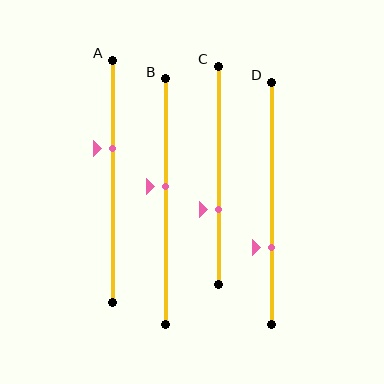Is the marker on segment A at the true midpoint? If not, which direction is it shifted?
No, the marker on segment A is shifted upward by about 13% of the segment length.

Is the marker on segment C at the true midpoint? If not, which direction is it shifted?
No, the marker on segment C is shifted downward by about 16% of the segment length.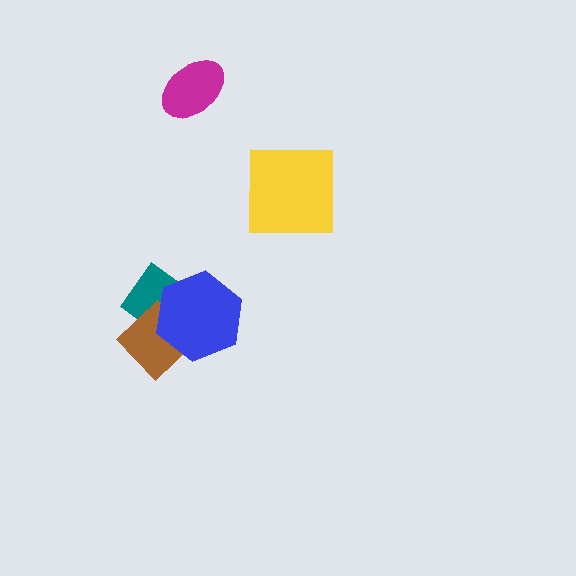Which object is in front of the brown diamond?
The blue hexagon is in front of the brown diamond.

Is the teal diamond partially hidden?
Yes, it is partially covered by another shape.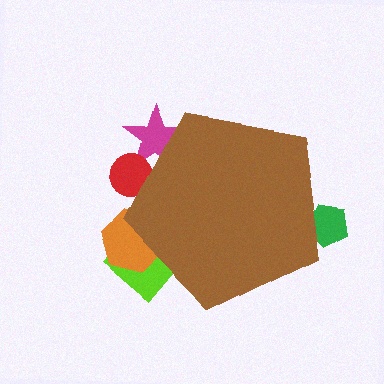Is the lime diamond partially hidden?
Yes, the lime diamond is partially hidden behind the brown pentagon.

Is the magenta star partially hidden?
Yes, the magenta star is partially hidden behind the brown pentagon.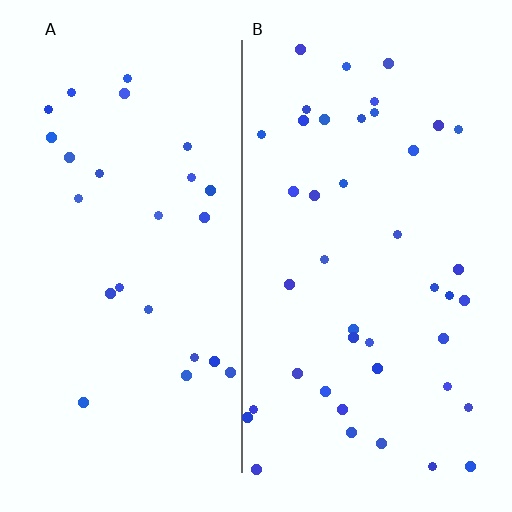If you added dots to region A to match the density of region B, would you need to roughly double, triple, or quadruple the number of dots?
Approximately double.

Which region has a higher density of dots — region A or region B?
B (the right).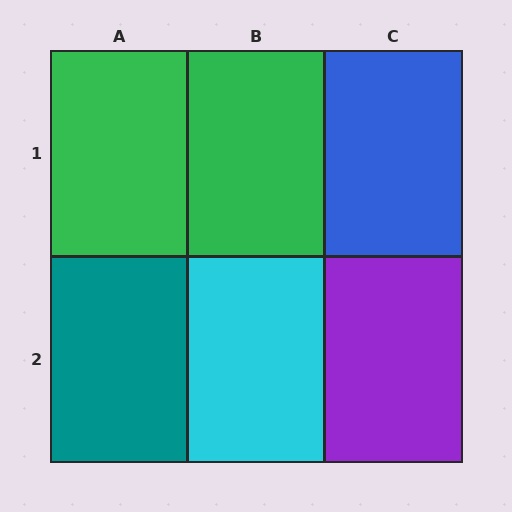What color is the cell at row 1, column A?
Green.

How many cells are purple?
1 cell is purple.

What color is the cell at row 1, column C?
Blue.